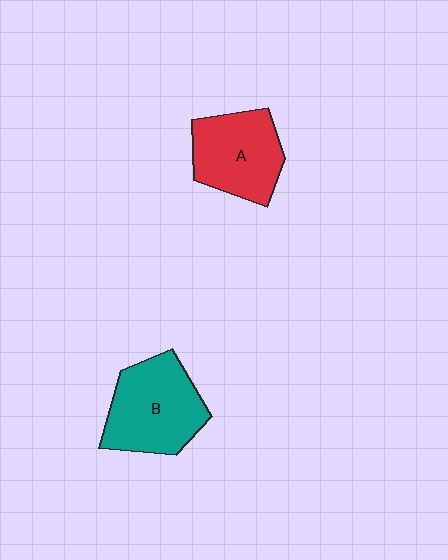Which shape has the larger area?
Shape B (teal).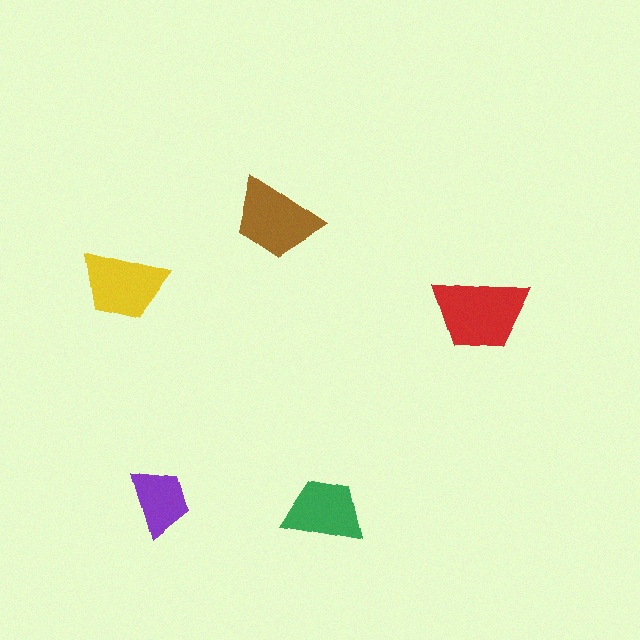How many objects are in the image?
There are 5 objects in the image.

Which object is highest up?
The brown trapezoid is topmost.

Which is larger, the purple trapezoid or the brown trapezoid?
The brown one.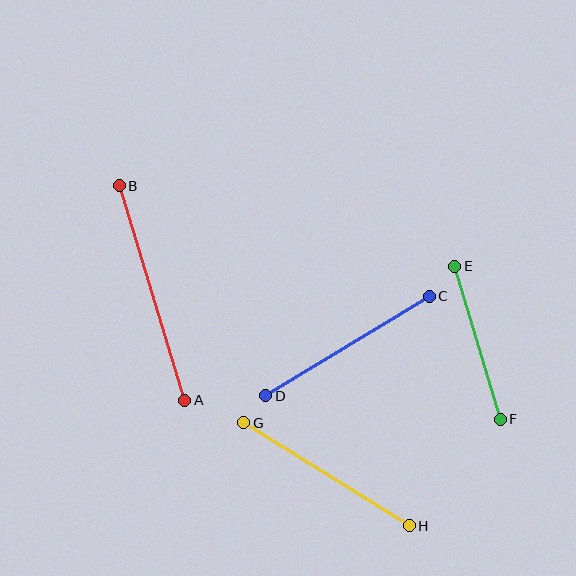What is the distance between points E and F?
The distance is approximately 160 pixels.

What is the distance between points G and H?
The distance is approximately 195 pixels.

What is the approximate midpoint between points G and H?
The midpoint is at approximately (327, 474) pixels.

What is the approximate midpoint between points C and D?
The midpoint is at approximately (347, 346) pixels.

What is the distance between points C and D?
The distance is approximately 191 pixels.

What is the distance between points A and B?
The distance is approximately 224 pixels.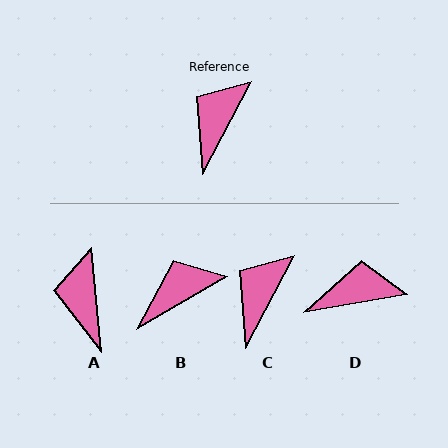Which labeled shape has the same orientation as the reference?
C.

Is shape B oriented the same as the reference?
No, it is off by about 32 degrees.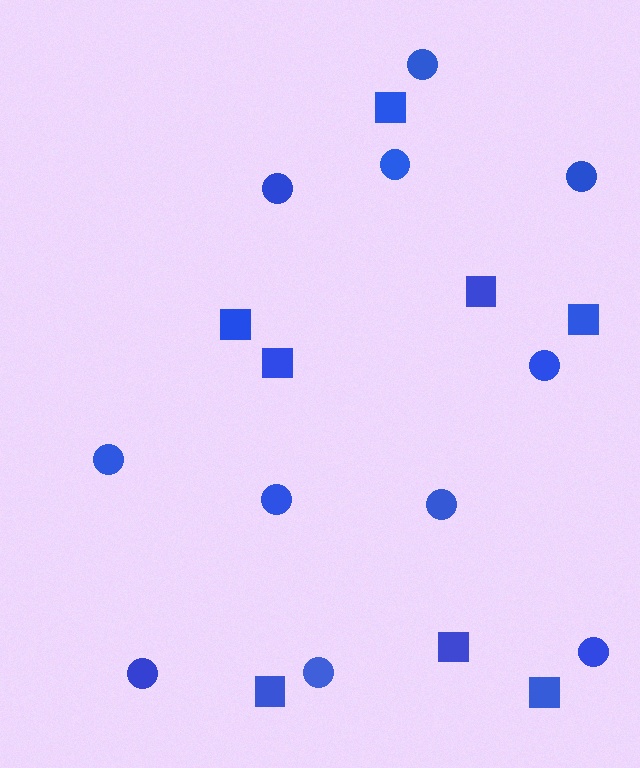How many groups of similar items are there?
There are 2 groups: one group of squares (8) and one group of circles (11).